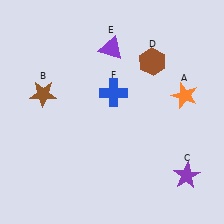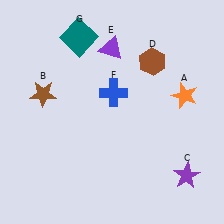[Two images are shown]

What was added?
A teal square (G) was added in Image 2.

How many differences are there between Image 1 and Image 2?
There is 1 difference between the two images.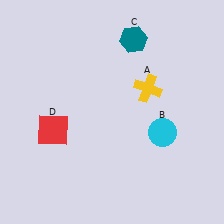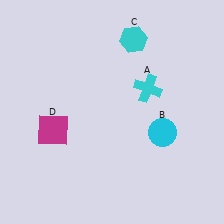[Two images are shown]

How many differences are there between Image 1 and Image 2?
There are 3 differences between the two images.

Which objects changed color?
A changed from yellow to cyan. C changed from teal to cyan. D changed from red to magenta.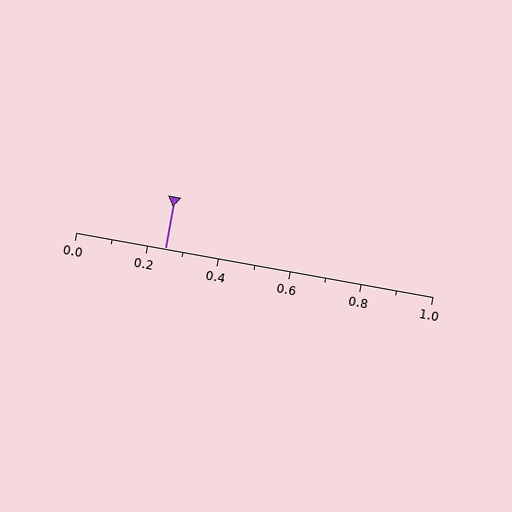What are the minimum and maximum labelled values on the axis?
The axis runs from 0.0 to 1.0.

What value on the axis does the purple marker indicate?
The marker indicates approximately 0.25.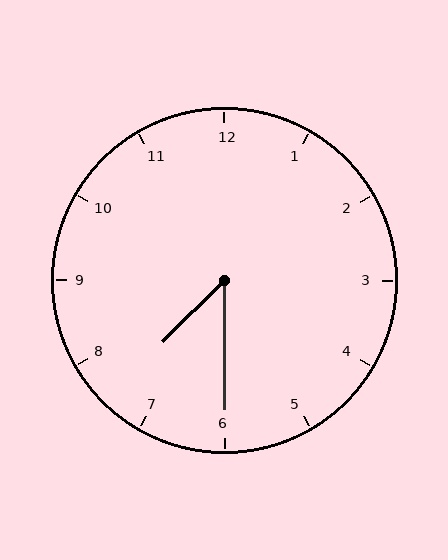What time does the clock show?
7:30.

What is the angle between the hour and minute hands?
Approximately 45 degrees.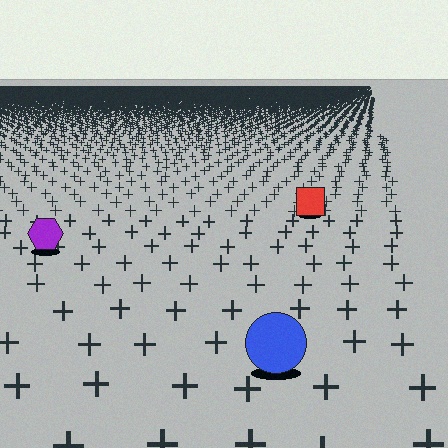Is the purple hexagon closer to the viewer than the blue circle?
No. The blue circle is closer — you can tell from the texture gradient: the ground texture is coarser near it.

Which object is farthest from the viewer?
The red square is farthest from the viewer. It appears smaller and the ground texture around it is denser.